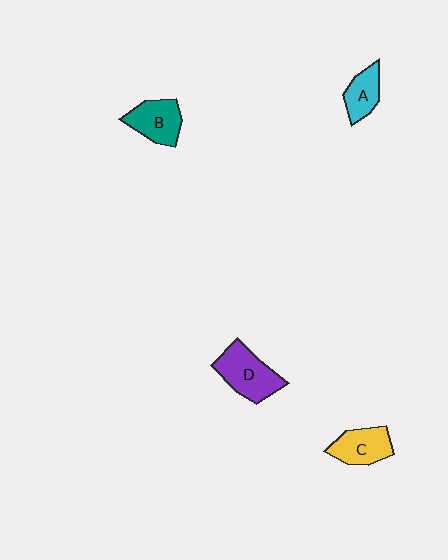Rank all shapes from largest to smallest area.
From largest to smallest: D (purple), B (teal), C (yellow), A (cyan).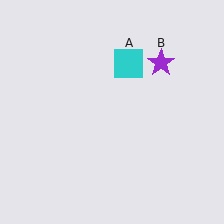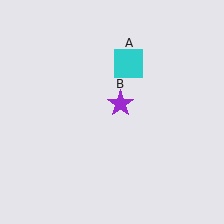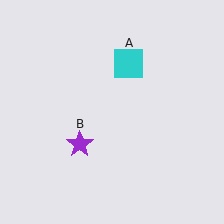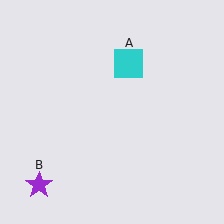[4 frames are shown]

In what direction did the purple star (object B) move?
The purple star (object B) moved down and to the left.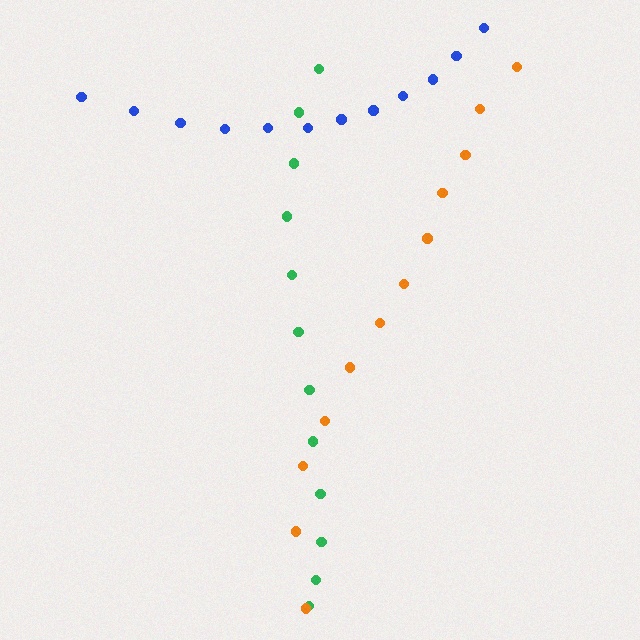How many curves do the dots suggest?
There are 3 distinct paths.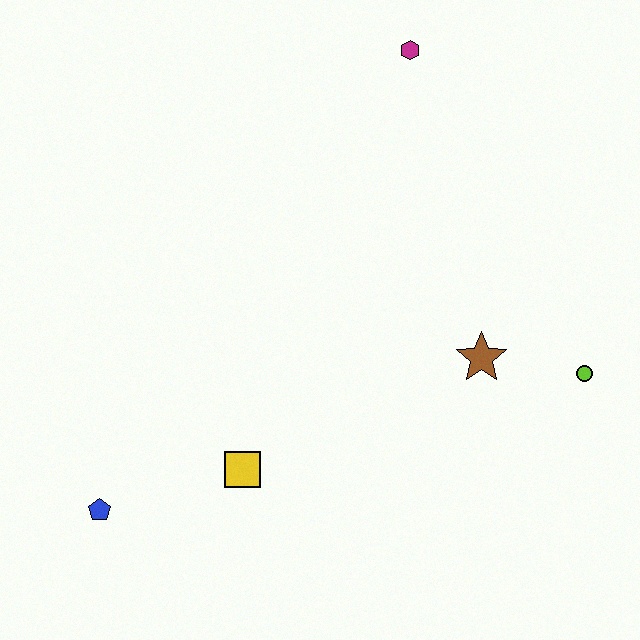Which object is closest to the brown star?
The lime circle is closest to the brown star.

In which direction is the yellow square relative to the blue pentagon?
The yellow square is to the right of the blue pentagon.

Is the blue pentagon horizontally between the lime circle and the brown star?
No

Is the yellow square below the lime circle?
Yes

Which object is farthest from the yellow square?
The magenta hexagon is farthest from the yellow square.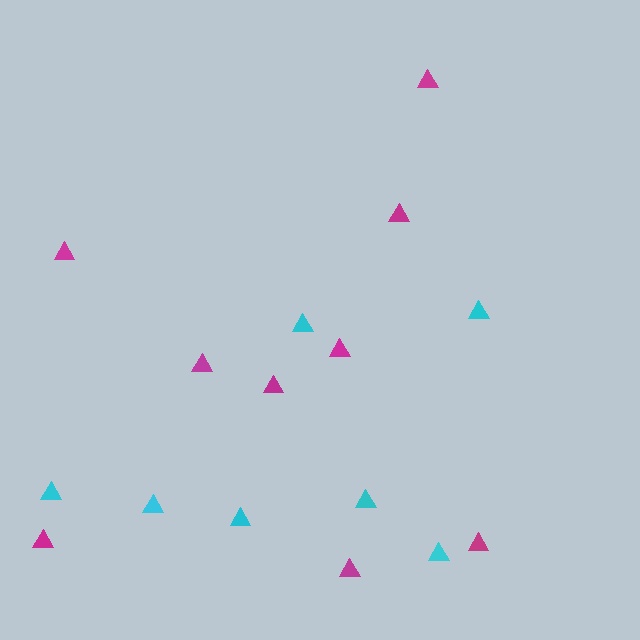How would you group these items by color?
There are 2 groups: one group of magenta triangles (9) and one group of cyan triangles (7).